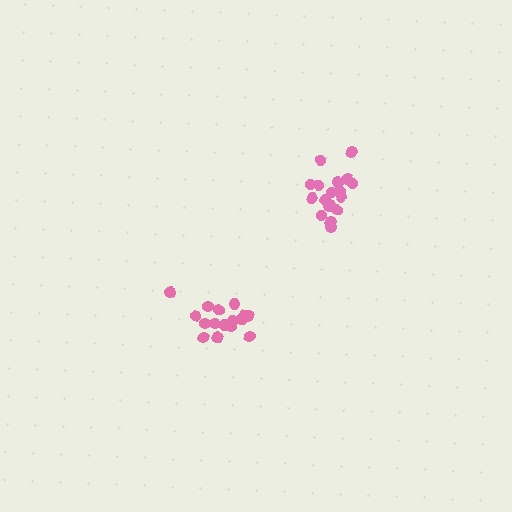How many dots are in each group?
Group 1: 16 dots, Group 2: 18 dots (34 total).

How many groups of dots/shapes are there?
There are 2 groups.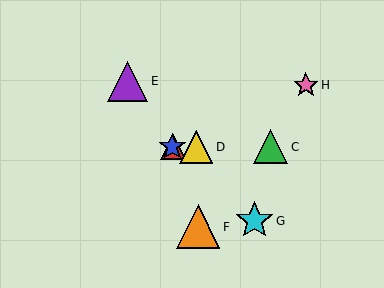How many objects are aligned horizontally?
4 objects (A, B, C, D) are aligned horizontally.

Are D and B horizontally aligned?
Yes, both are at y≈147.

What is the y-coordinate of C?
Object C is at y≈147.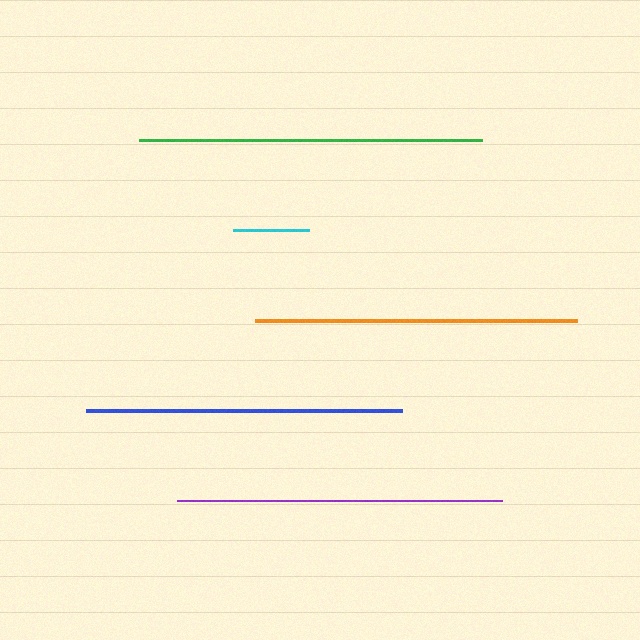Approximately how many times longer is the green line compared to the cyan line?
The green line is approximately 4.5 times the length of the cyan line.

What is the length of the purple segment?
The purple segment is approximately 325 pixels long.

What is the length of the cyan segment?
The cyan segment is approximately 76 pixels long.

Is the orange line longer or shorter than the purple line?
The purple line is longer than the orange line.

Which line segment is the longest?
The green line is the longest at approximately 343 pixels.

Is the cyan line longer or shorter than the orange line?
The orange line is longer than the cyan line.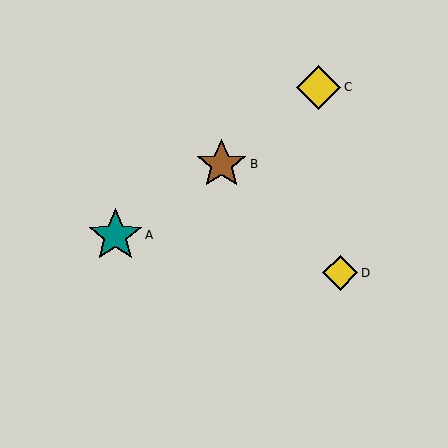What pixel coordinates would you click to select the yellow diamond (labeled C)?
Click at (319, 87) to select the yellow diamond C.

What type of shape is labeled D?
Shape D is a yellow diamond.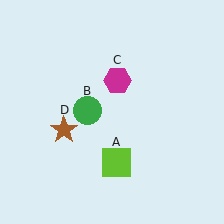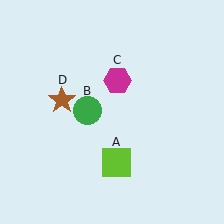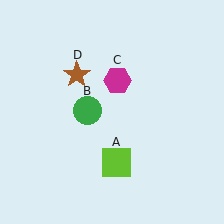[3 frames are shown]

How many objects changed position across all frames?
1 object changed position: brown star (object D).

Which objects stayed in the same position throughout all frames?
Lime square (object A) and green circle (object B) and magenta hexagon (object C) remained stationary.